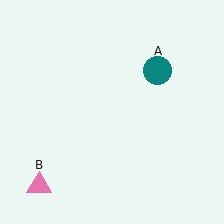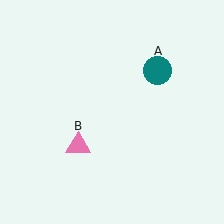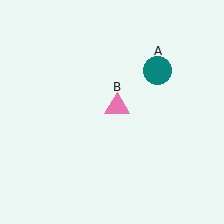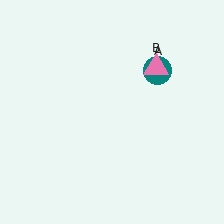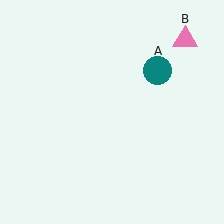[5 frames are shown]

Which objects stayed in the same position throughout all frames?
Teal circle (object A) remained stationary.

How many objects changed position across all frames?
1 object changed position: pink triangle (object B).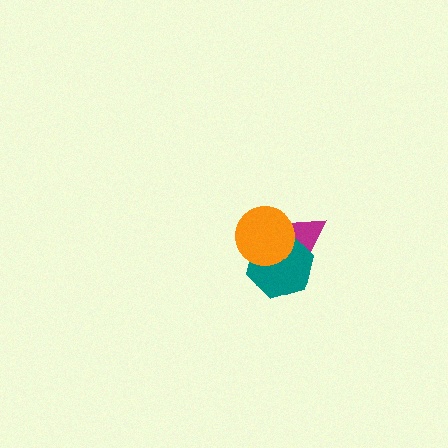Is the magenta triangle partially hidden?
Yes, it is partially covered by another shape.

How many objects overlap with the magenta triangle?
2 objects overlap with the magenta triangle.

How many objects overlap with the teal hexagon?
2 objects overlap with the teal hexagon.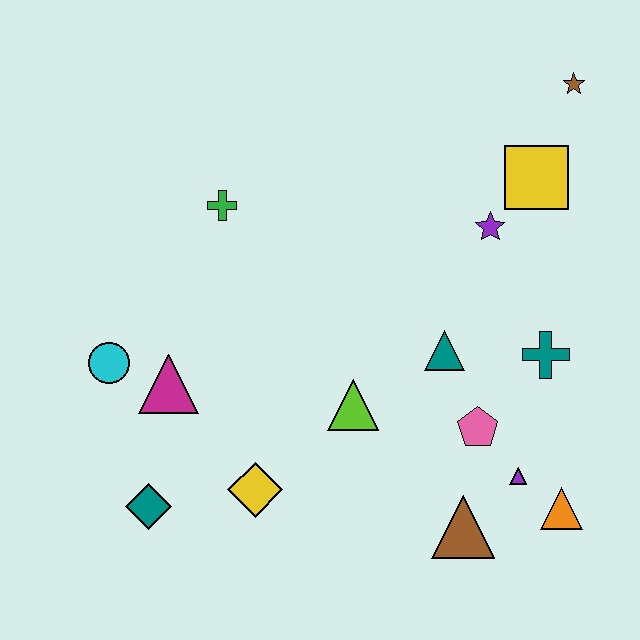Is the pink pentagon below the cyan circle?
Yes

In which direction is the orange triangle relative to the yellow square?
The orange triangle is below the yellow square.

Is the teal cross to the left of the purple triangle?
No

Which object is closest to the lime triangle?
The teal triangle is closest to the lime triangle.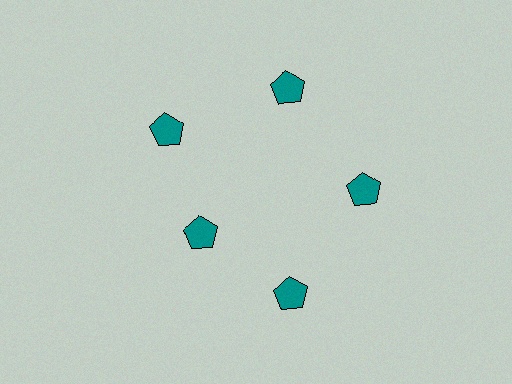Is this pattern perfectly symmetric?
No. The 5 teal pentagons are arranged in a ring, but one element near the 8 o'clock position is pulled inward toward the center, breaking the 5-fold rotational symmetry.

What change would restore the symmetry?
The symmetry would be restored by moving it outward, back onto the ring so that all 5 pentagons sit at equal angles and equal distance from the center.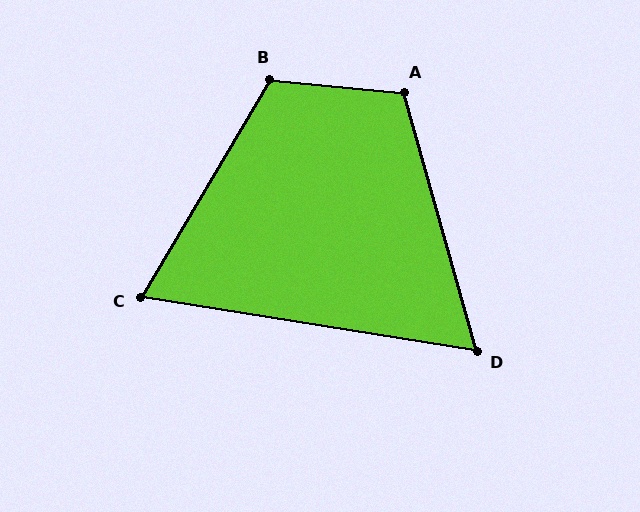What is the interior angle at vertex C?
Approximately 69 degrees (acute).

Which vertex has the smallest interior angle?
D, at approximately 65 degrees.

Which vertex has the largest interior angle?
B, at approximately 115 degrees.